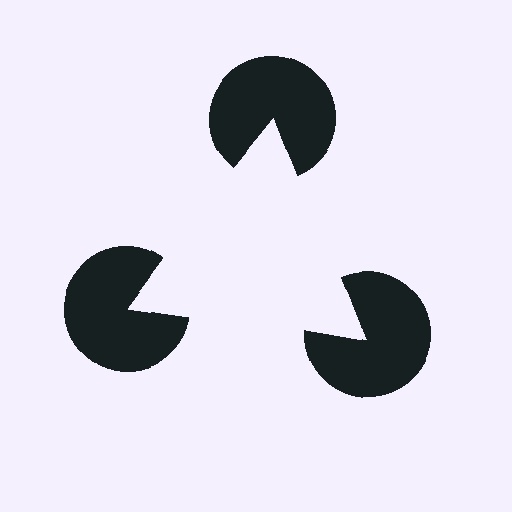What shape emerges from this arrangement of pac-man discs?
An illusory triangle — its edges are inferred from the aligned wedge cuts in the pac-man discs, not physically drawn.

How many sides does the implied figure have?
3 sides.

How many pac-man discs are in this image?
There are 3 — one at each vertex of the illusory triangle.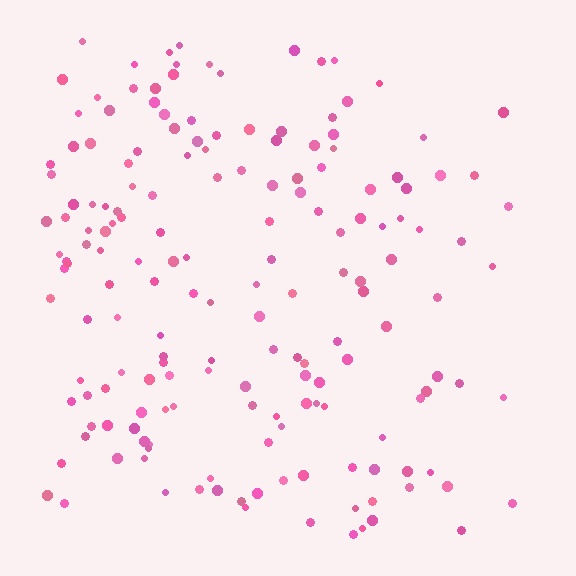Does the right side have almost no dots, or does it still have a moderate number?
Still a moderate number, just noticeably fewer than the left.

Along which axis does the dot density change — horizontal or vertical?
Horizontal.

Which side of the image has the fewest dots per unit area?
The right.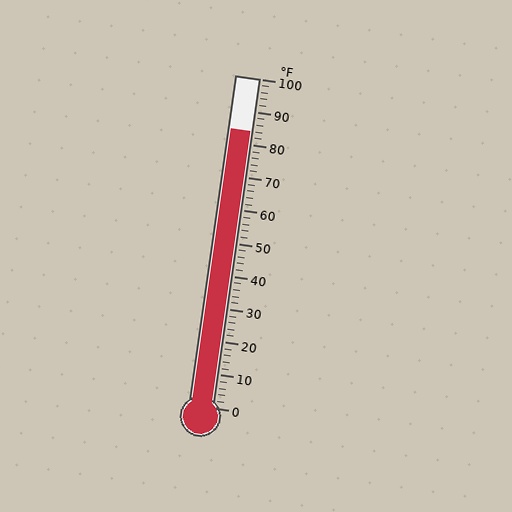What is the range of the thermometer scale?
The thermometer scale ranges from 0°F to 100°F.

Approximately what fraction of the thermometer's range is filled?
The thermometer is filled to approximately 85% of its range.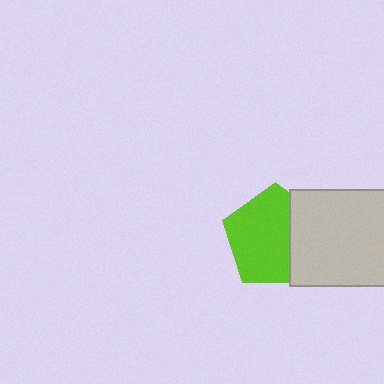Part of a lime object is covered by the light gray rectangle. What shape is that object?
It is a pentagon.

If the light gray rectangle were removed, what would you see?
You would see the complete lime pentagon.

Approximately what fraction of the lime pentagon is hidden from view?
Roughly 31% of the lime pentagon is hidden behind the light gray rectangle.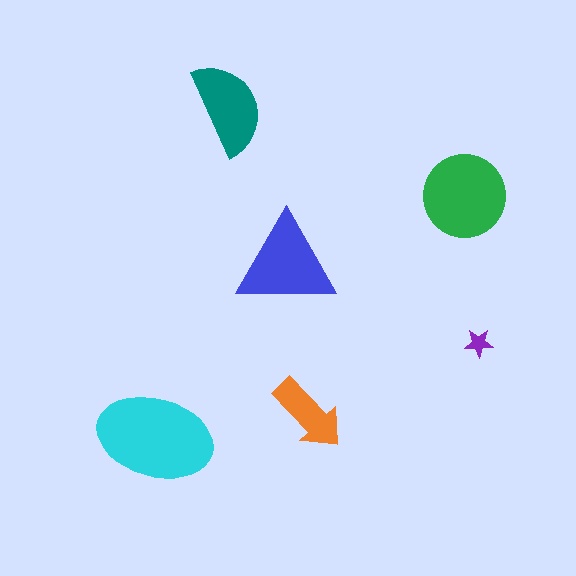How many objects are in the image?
There are 6 objects in the image.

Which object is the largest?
The cyan ellipse.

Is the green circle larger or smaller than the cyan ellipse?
Smaller.